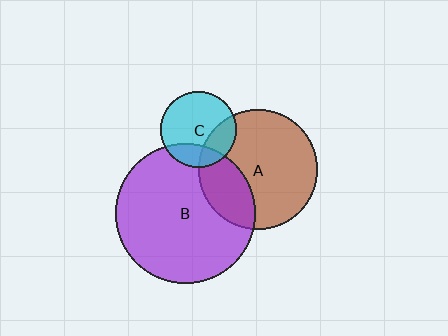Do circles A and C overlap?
Yes.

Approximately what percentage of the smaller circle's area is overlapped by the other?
Approximately 25%.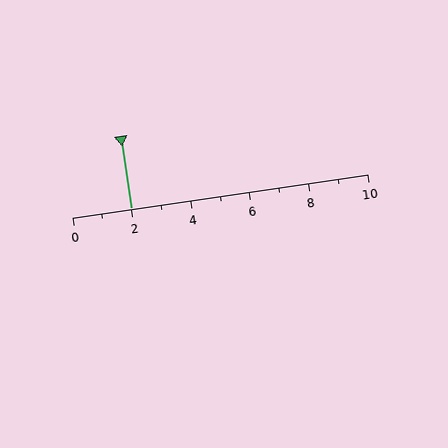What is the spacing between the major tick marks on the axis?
The major ticks are spaced 2 apart.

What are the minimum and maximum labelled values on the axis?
The axis runs from 0 to 10.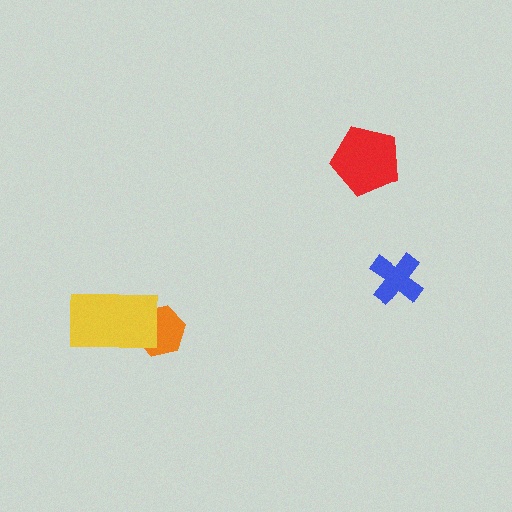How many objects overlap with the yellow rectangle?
1 object overlaps with the yellow rectangle.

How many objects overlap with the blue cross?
0 objects overlap with the blue cross.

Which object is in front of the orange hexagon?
The yellow rectangle is in front of the orange hexagon.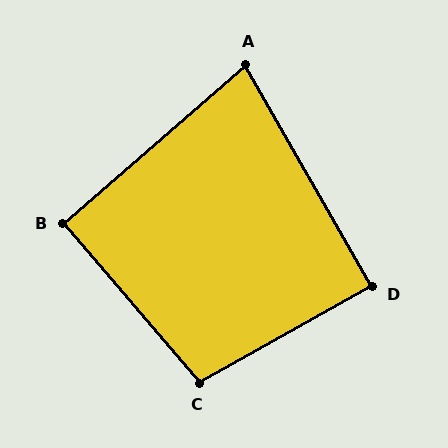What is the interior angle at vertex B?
Approximately 90 degrees (approximately right).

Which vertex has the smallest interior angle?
A, at approximately 79 degrees.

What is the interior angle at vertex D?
Approximately 90 degrees (approximately right).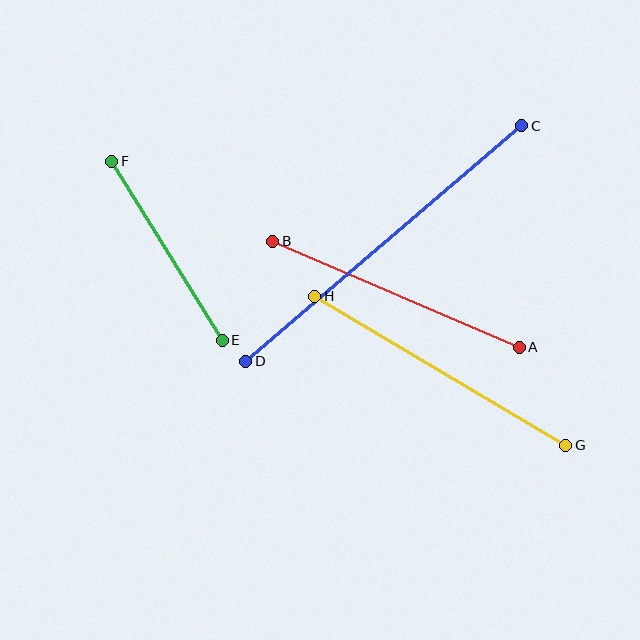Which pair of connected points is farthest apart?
Points C and D are farthest apart.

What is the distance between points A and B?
The distance is approximately 268 pixels.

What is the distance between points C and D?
The distance is approximately 363 pixels.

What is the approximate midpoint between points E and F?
The midpoint is at approximately (167, 251) pixels.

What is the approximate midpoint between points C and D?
The midpoint is at approximately (384, 244) pixels.